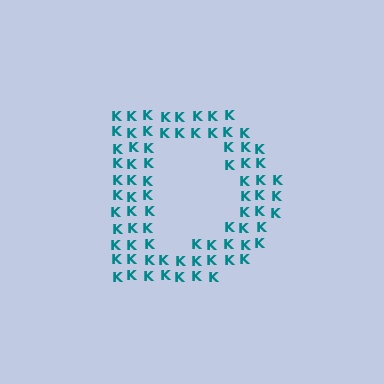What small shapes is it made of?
It is made of small letter K's.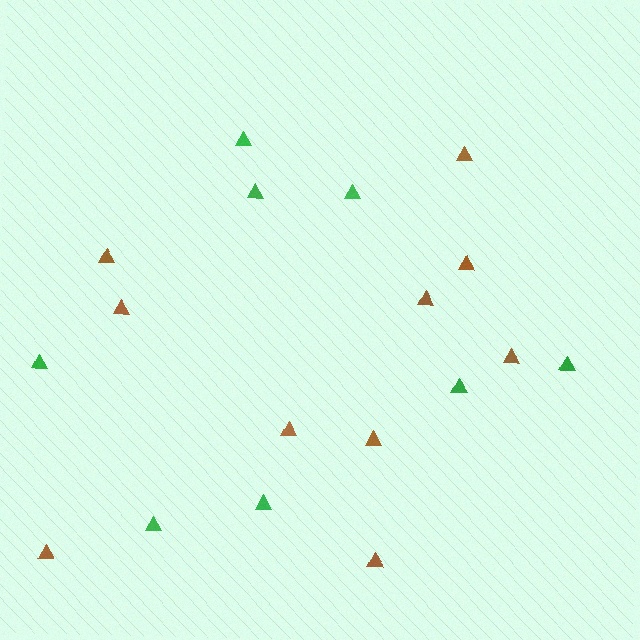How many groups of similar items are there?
There are 2 groups: one group of green triangles (8) and one group of brown triangles (10).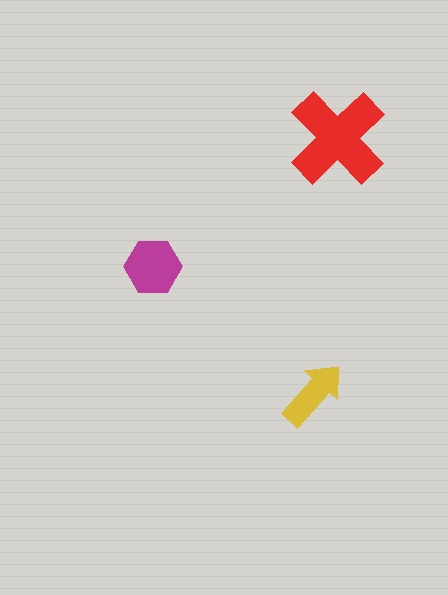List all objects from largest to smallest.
The red cross, the magenta hexagon, the yellow arrow.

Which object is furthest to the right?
The red cross is rightmost.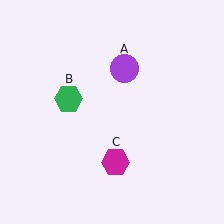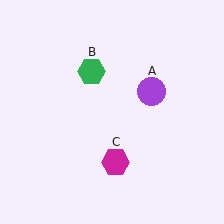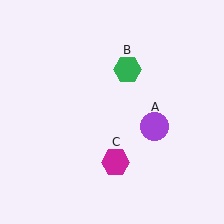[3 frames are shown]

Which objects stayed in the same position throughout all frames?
Magenta hexagon (object C) remained stationary.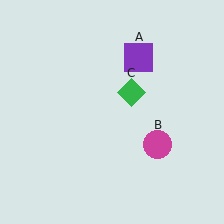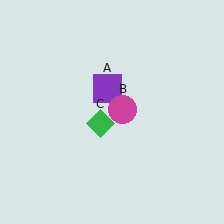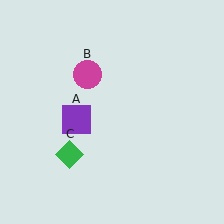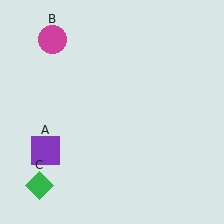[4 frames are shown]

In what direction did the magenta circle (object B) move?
The magenta circle (object B) moved up and to the left.